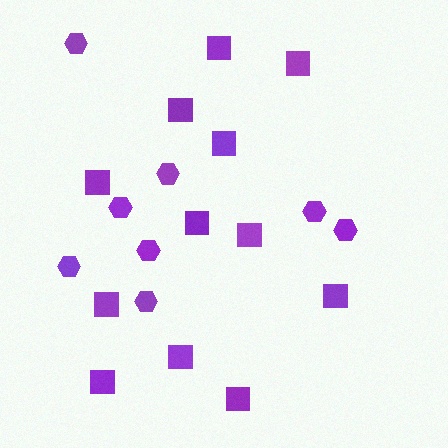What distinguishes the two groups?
There are 2 groups: one group of squares (12) and one group of hexagons (8).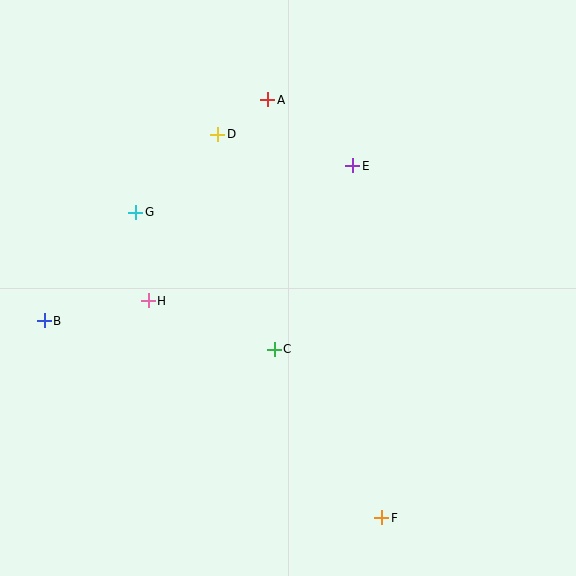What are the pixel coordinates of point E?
Point E is at (353, 166).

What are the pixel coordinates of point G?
Point G is at (136, 212).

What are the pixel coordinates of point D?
Point D is at (218, 134).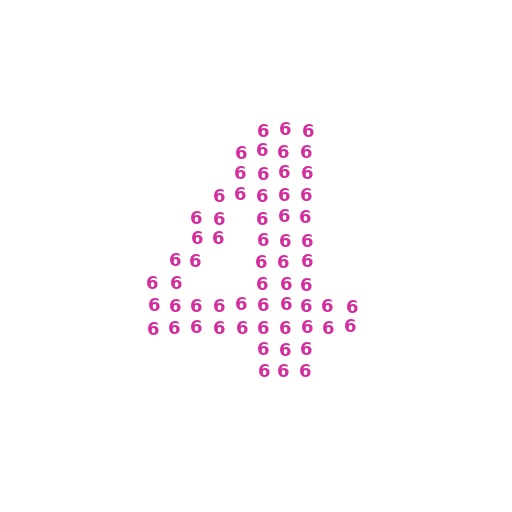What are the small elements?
The small elements are digit 6's.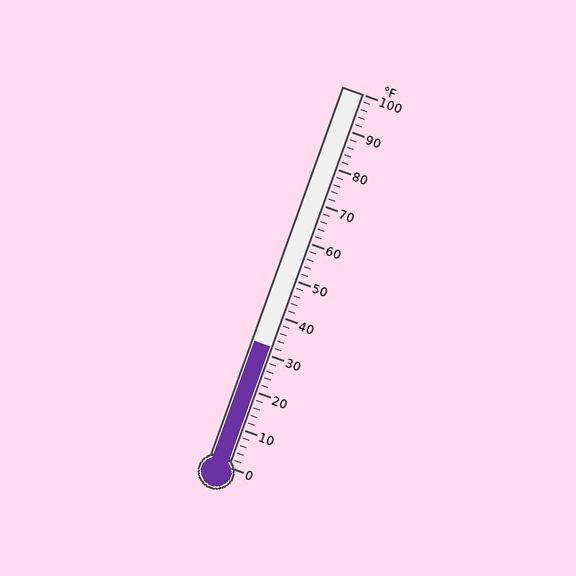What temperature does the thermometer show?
The thermometer shows approximately 32°F.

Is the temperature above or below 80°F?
The temperature is below 80°F.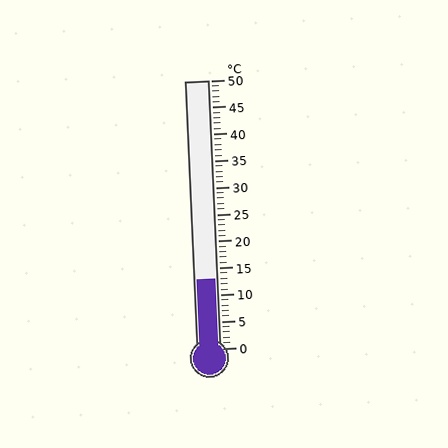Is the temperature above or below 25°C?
The temperature is below 25°C.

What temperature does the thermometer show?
The thermometer shows approximately 13°C.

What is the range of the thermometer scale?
The thermometer scale ranges from 0°C to 50°C.